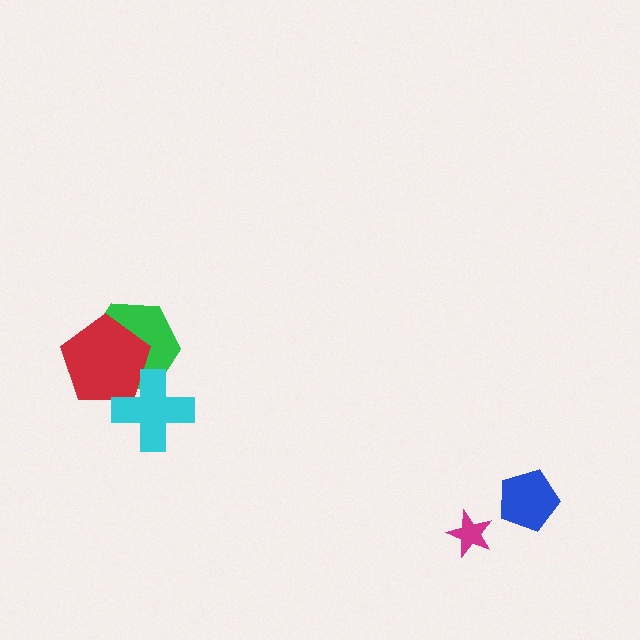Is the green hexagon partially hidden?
Yes, it is partially covered by another shape.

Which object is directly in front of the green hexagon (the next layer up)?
The red pentagon is directly in front of the green hexagon.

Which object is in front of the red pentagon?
The cyan cross is in front of the red pentagon.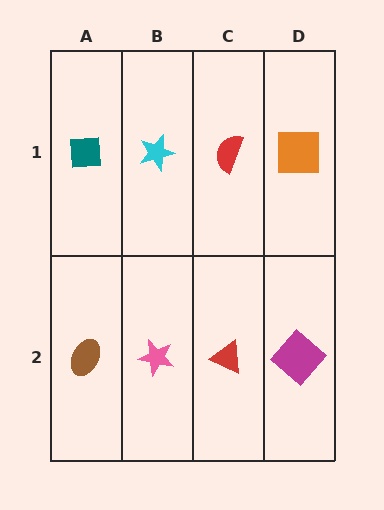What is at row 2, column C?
A red triangle.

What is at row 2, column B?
A pink star.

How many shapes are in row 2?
4 shapes.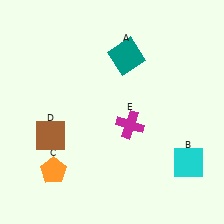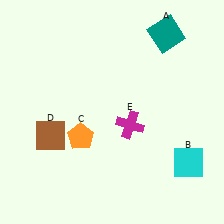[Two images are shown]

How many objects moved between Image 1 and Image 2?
2 objects moved between the two images.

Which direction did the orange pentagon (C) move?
The orange pentagon (C) moved up.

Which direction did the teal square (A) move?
The teal square (A) moved right.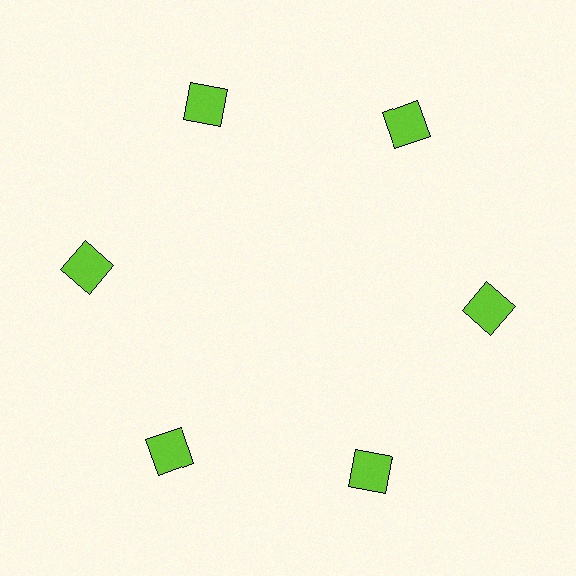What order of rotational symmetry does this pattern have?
This pattern has 6-fold rotational symmetry.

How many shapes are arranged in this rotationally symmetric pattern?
There are 6 shapes, arranged in 6 groups of 1.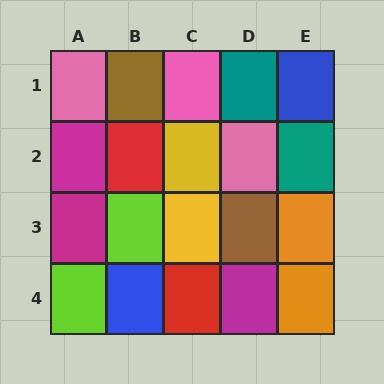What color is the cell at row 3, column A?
Magenta.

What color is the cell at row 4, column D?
Magenta.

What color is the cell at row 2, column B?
Red.